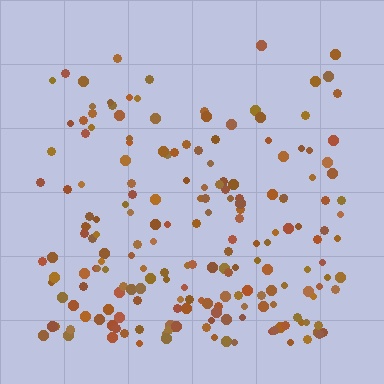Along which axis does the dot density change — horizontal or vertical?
Vertical.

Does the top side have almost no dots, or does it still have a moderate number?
Still a moderate number, just noticeably fewer than the bottom.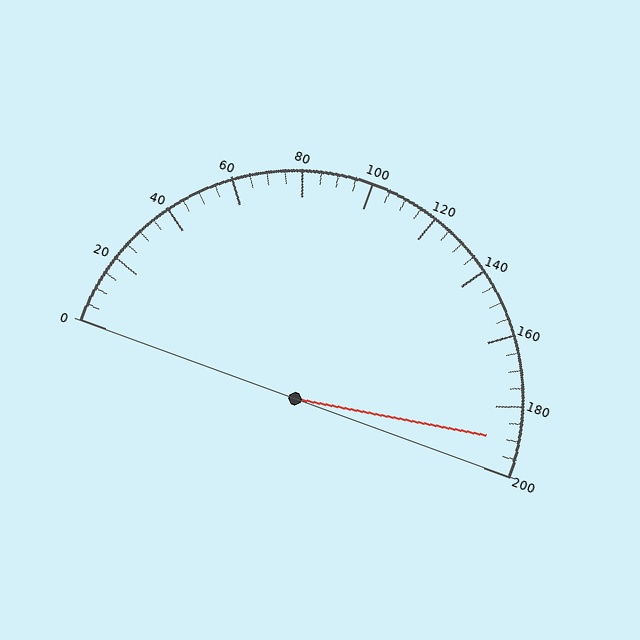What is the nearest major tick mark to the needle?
The nearest major tick mark is 200.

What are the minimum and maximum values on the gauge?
The gauge ranges from 0 to 200.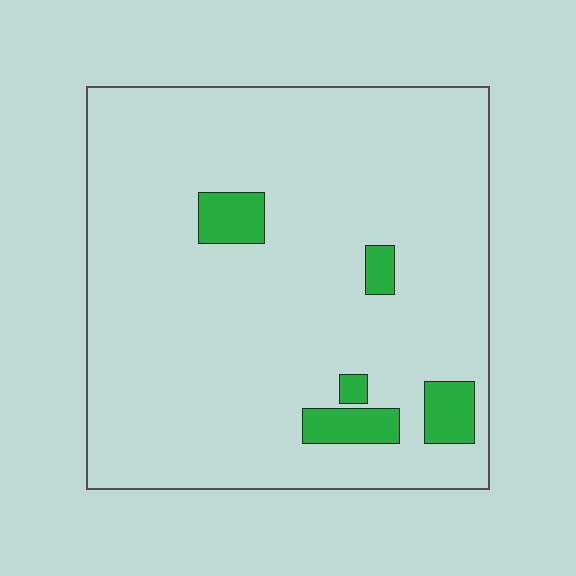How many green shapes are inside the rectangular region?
5.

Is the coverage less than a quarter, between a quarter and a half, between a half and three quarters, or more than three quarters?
Less than a quarter.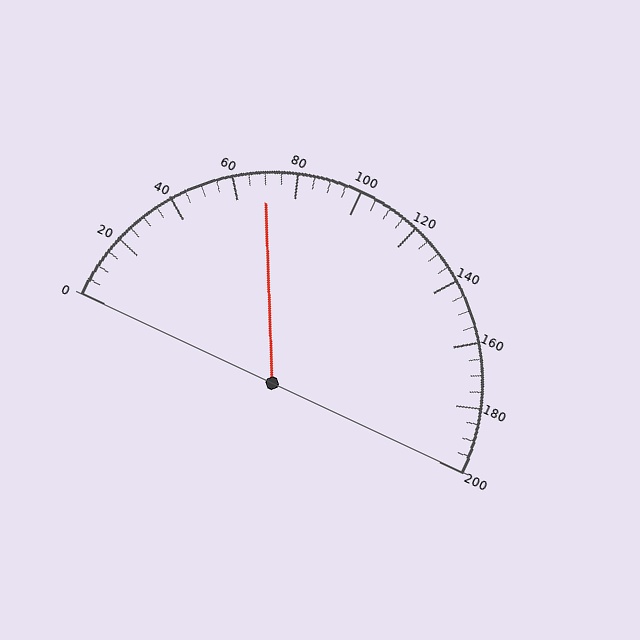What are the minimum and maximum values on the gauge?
The gauge ranges from 0 to 200.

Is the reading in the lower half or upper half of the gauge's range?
The reading is in the lower half of the range (0 to 200).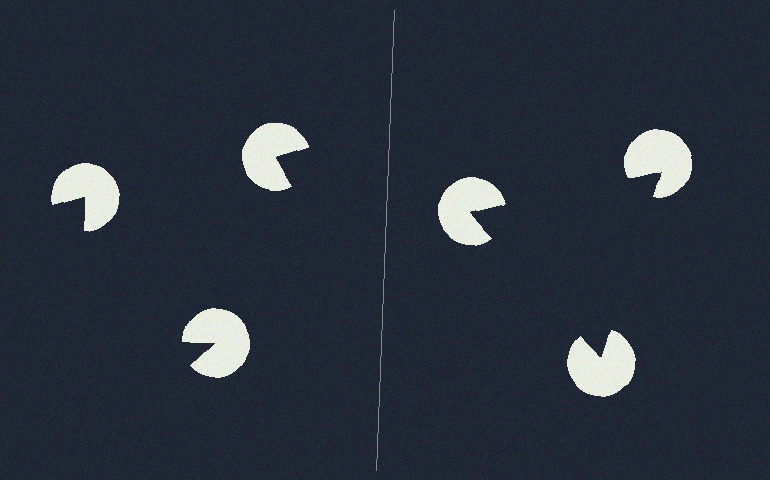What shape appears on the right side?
An illusory triangle.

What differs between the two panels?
The pac-man discs are positioned identically on both sides; only the wedge orientations differ. On the right they align to a triangle; on the left they are misaligned.